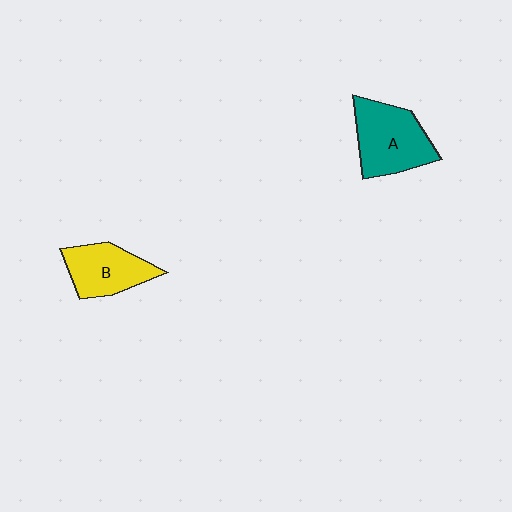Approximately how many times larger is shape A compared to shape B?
Approximately 1.3 times.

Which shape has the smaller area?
Shape B (yellow).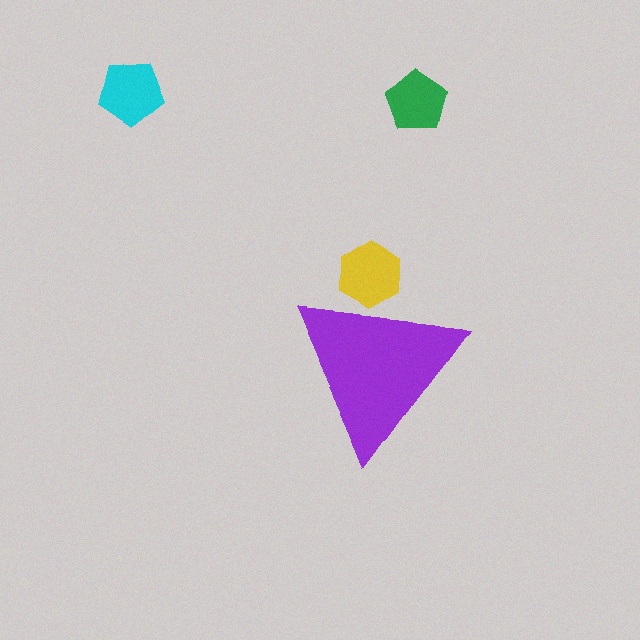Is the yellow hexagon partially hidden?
Yes, the yellow hexagon is partially hidden behind the purple triangle.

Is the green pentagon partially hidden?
No, the green pentagon is fully visible.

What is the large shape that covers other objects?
A purple triangle.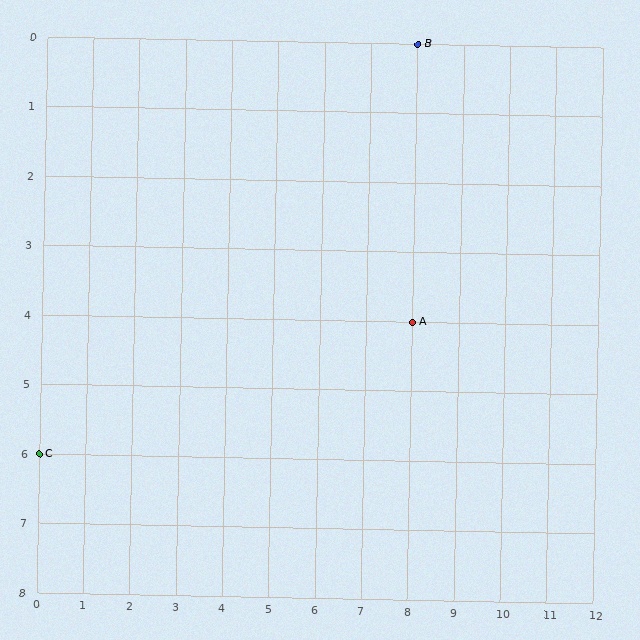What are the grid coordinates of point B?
Point B is at grid coordinates (8, 0).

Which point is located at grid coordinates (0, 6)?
Point C is at (0, 6).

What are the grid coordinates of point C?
Point C is at grid coordinates (0, 6).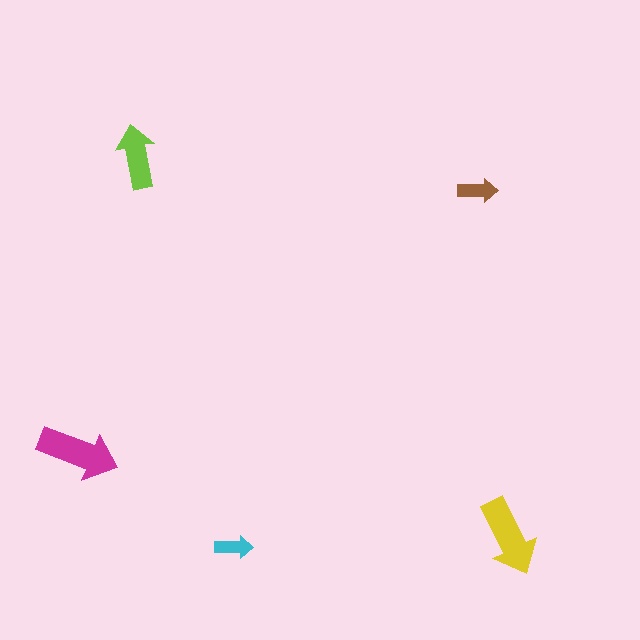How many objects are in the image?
There are 5 objects in the image.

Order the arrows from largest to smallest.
the magenta one, the yellow one, the lime one, the brown one, the cyan one.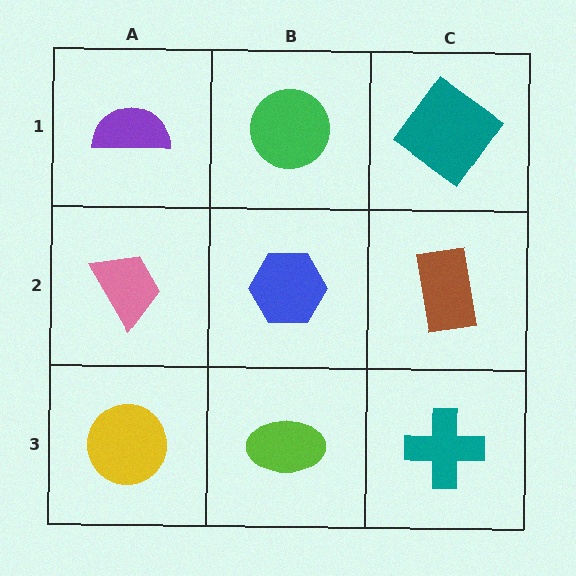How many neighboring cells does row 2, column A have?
3.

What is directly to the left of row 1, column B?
A purple semicircle.